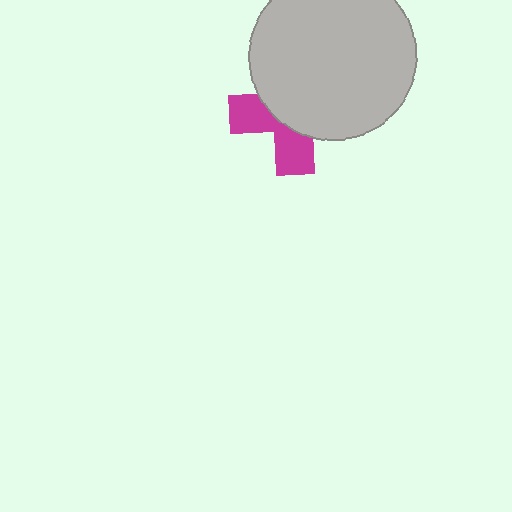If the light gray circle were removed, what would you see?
You would see the complete magenta cross.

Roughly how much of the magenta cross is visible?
A small part of it is visible (roughly 39%).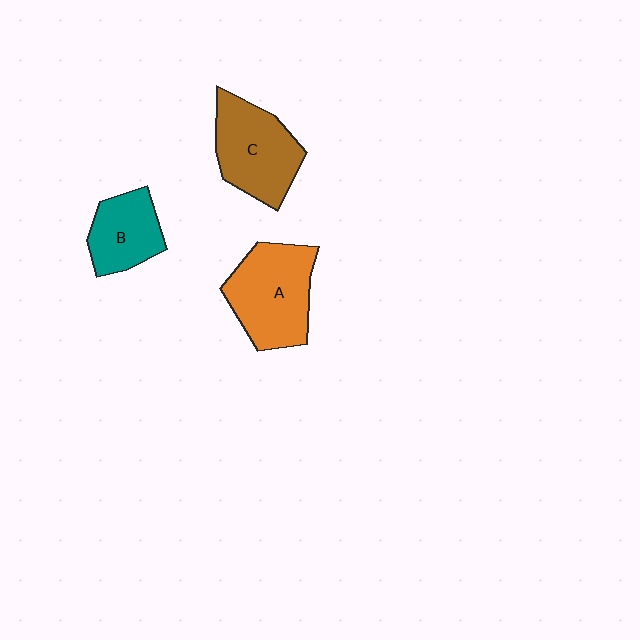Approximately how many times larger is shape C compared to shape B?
Approximately 1.4 times.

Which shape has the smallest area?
Shape B (teal).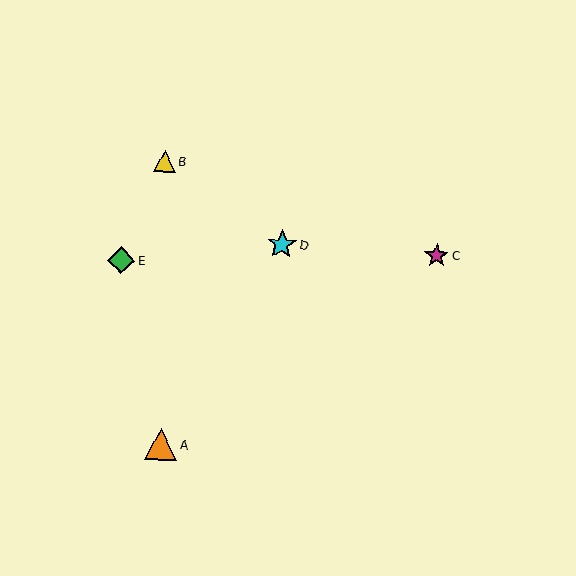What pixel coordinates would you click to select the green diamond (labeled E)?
Click at (121, 260) to select the green diamond E.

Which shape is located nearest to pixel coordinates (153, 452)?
The orange triangle (labeled A) at (161, 444) is nearest to that location.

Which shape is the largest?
The orange triangle (labeled A) is the largest.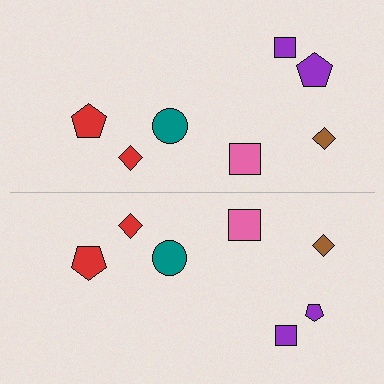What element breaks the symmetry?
The purple pentagon on the bottom side has a different size than its mirror counterpart.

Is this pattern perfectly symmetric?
No, the pattern is not perfectly symmetric. The purple pentagon on the bottom side has a different size than its mirror counterpart.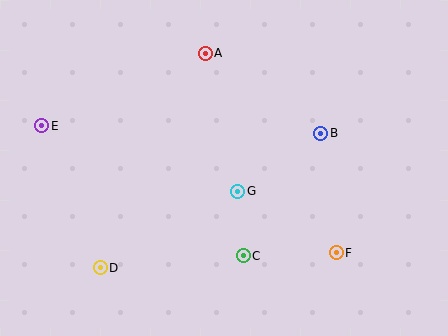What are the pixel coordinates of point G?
Point G is at (238, 191).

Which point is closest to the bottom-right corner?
Point F is closest to the bottom-right corner.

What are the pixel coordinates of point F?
Point F is at (336, 253).